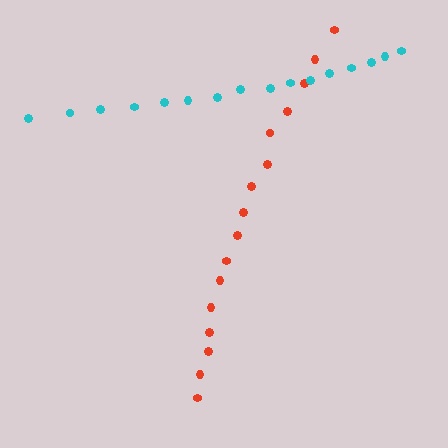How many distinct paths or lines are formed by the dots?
There are 2 distinct paths.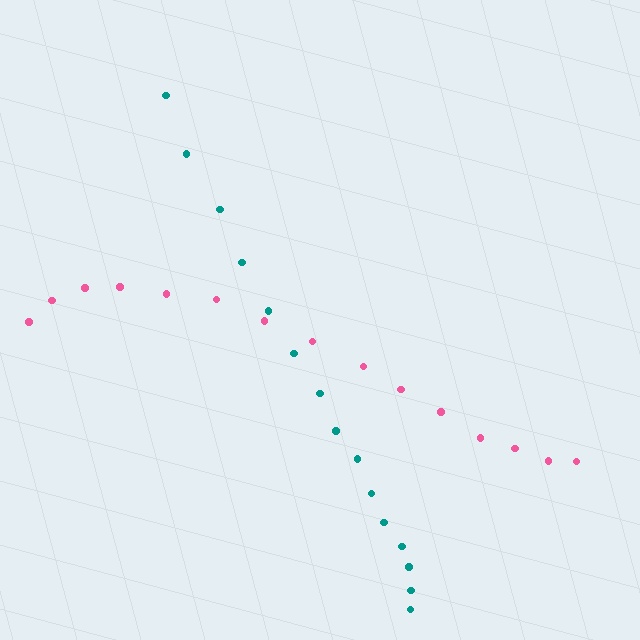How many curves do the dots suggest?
There are 2 distinct paths.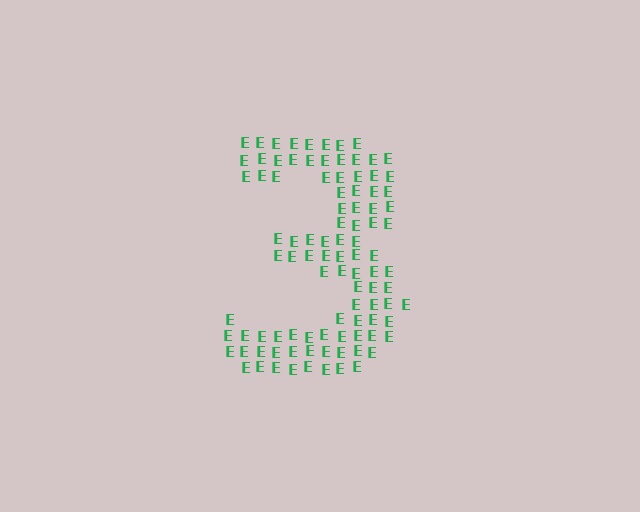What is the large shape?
The large shape is the digit 3.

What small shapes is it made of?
It is made of small letter E's.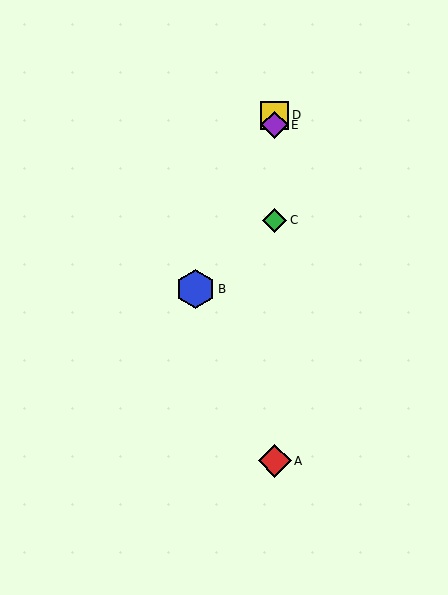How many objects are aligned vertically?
4 objects (A, C, D, E) are aligned vertically.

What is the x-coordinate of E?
Object E is at x≈275.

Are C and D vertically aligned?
Yes, both are at x≈275.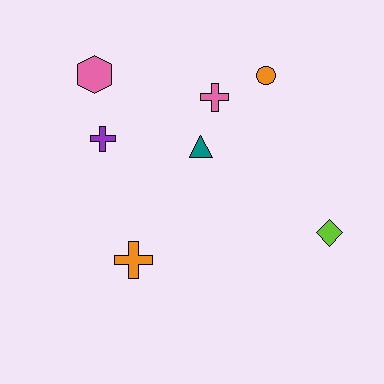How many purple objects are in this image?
There is 1 purple object.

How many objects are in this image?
There are 7 objects.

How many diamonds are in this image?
There is 1 diamond.